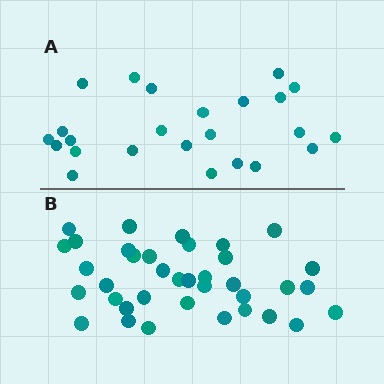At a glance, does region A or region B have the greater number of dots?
Region B (the bottom region) has more dots.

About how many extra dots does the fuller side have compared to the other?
Region B has approximately 15 more dots than region A.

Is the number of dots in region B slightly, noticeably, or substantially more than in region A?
Region B has substantially more. The ratio is roughly 1.5 to 1.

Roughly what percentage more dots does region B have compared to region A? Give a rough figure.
About 55% more.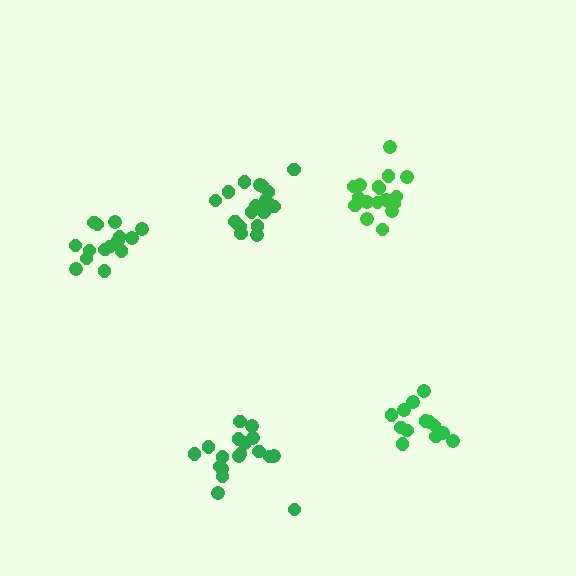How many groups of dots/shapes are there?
There are 5 groups.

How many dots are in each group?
Group 1: 15 dots, Group 2: 17 dots, Group 3: 13 dots, Group 4: 18 dots, Group 5: 18 dots (81 total).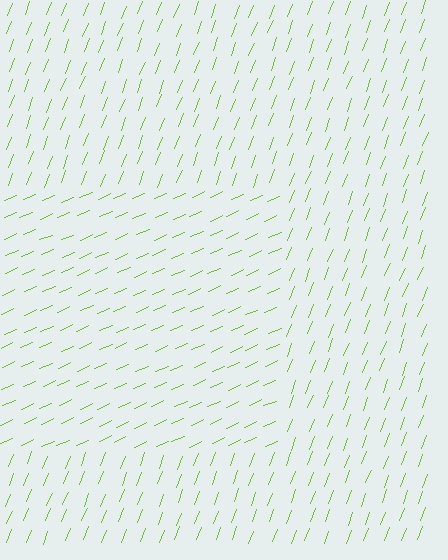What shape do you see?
I see a rectangle.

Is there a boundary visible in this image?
Yes, there is a texture boundary formed by a change in line orientation.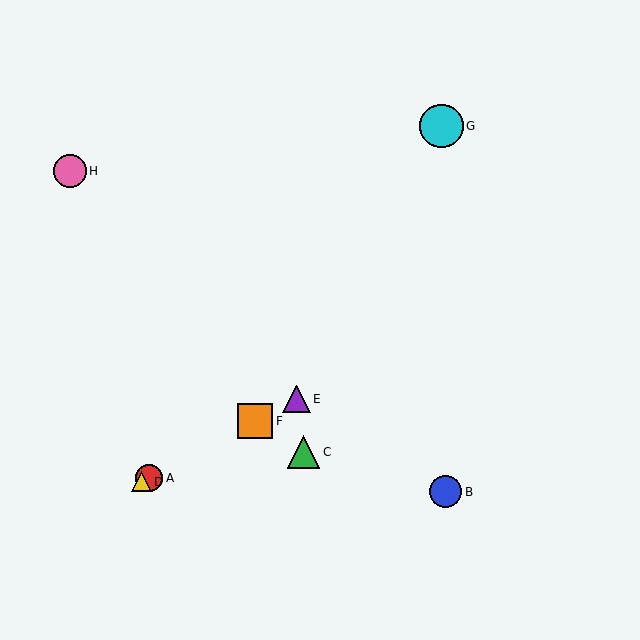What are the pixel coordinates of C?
Object C is at (304, 452).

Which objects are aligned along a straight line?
Objects A, D, E, F are aligned along a straight line.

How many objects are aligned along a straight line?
4 objects (A, D, E, F) are aligned along a straight line.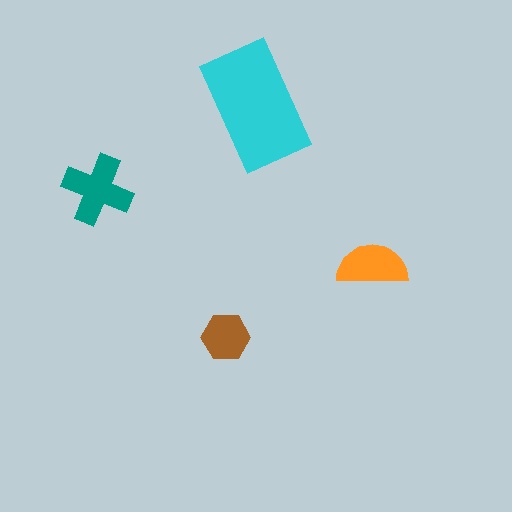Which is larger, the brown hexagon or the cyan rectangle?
The cyan rectangle.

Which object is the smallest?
The brown hexagon.